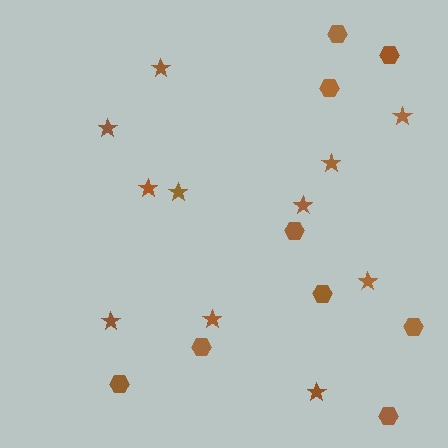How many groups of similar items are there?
There are 2 groups: one group of stars (11) and one group of hexagons (9).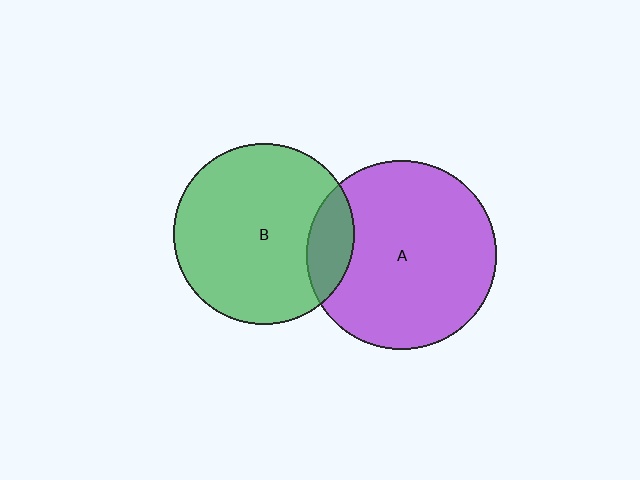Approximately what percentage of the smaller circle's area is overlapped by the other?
Approximately 15%.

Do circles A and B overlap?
Yes.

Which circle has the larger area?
Circle A (purple).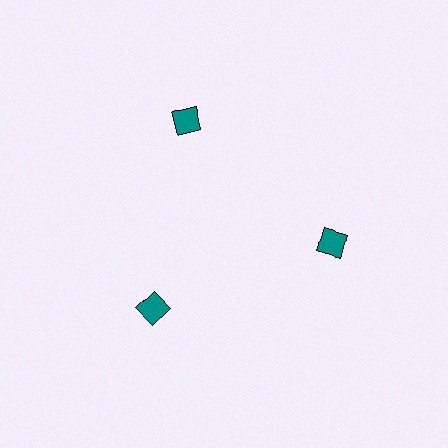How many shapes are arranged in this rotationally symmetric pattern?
There are 3 shapes, arranged in 3 groups of 1.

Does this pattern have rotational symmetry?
Yes, this pattern has 3-fold rotational symmetry. It looks the same after rotating 120 degrees around the center.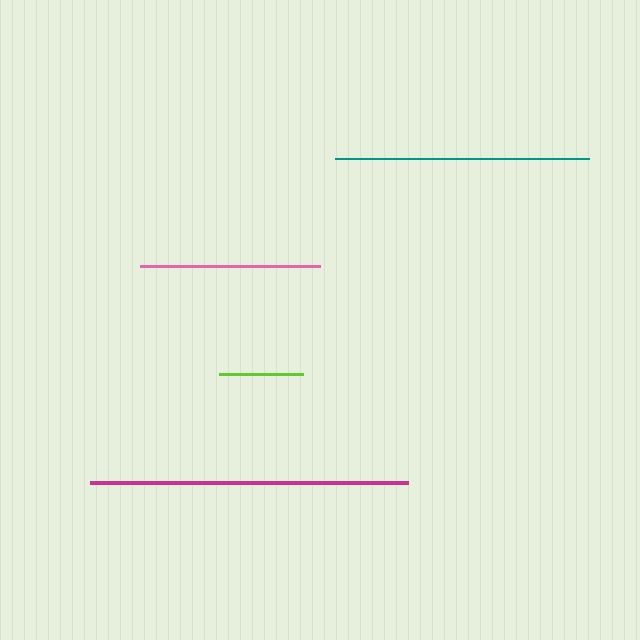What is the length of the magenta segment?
The magenta segment is approximately 318 pixels long.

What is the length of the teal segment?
The teal segment is approximately 255 pixels long.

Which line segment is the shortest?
The lime line is the shortest at approximately 85 pixels.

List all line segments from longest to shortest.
From longest to shortest: magenta, teal, pink, lime.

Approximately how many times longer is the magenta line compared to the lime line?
The magenta line is approximately 3.7 times the length of the lime line.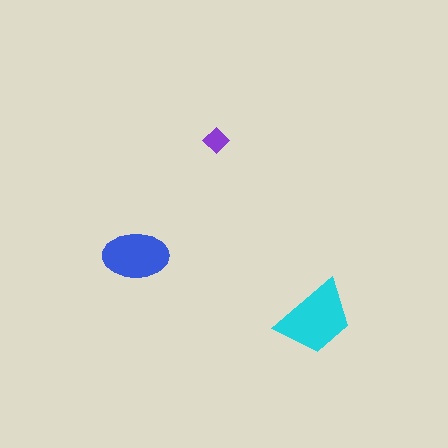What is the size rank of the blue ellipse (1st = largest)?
2nd.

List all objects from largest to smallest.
The cyan trapezoid, the blue ellipse, the purple diamond.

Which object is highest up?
The purple diamond is topmost.